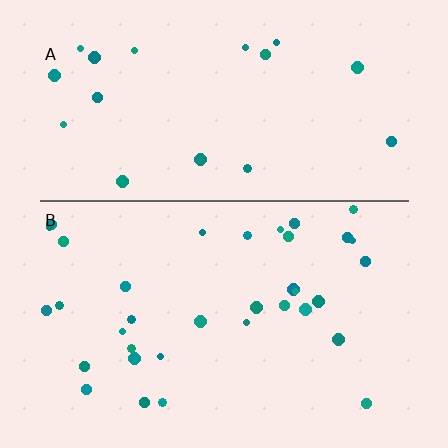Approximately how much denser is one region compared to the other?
Approximately 1.7× — region B over region A.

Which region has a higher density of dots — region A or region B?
B (the bottom).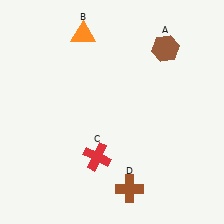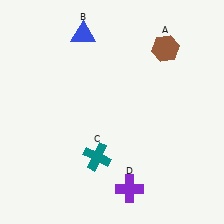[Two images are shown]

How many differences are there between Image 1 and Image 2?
There are 3 differences between the two images.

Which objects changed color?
B changed from orange to blue. C changed from red to teal. D changed from brown to purple.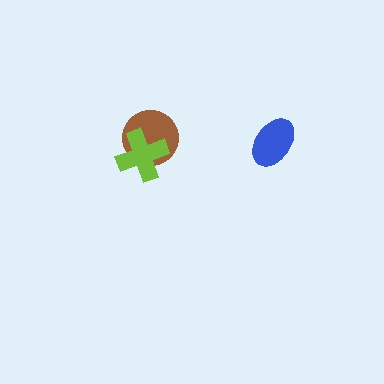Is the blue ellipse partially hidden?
No, no other shape covers it.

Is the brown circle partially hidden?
Yes, it is partially covered by another shape.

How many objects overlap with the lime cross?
1 object overlaps with the lime cross.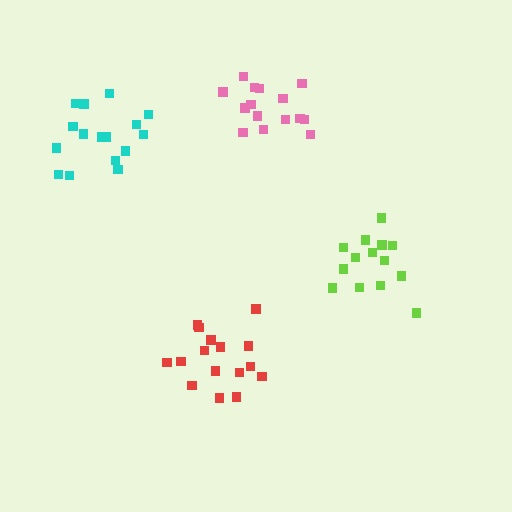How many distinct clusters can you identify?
There are 4 distinct clusters.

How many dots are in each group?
Group 1: 16 dots, Group 2: 14 dots, Group 3: 15 dots, Group 4: 16 dots (61 total).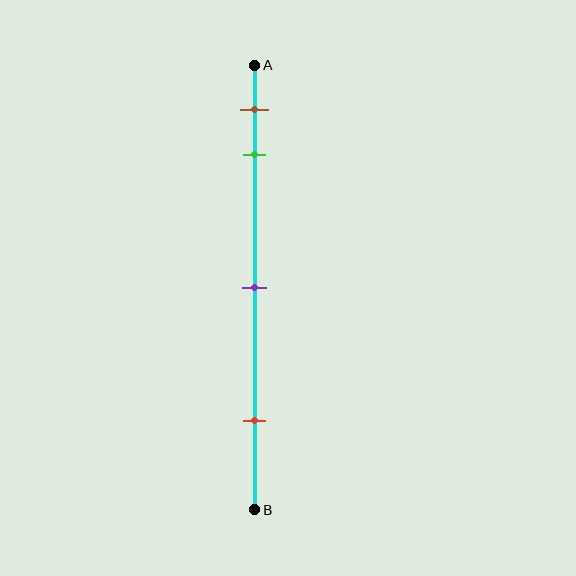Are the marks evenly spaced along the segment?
No, the marks are not evenly spaced.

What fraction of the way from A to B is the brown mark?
The brown mark is approximately 10% (0.1) of the way from A to B.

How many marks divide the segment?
There are 4 marks dividing the segment.